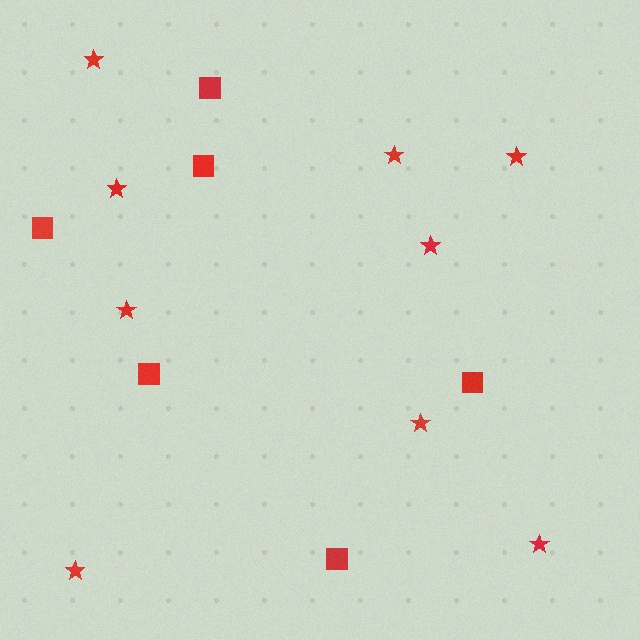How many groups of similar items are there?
There are 2 groups: one group of squares (6) and one group of stars (9).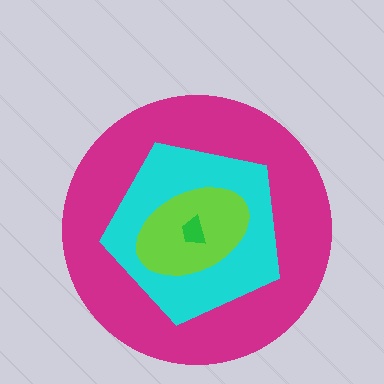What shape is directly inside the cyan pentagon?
The lime ellipse.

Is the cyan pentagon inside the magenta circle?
Yes.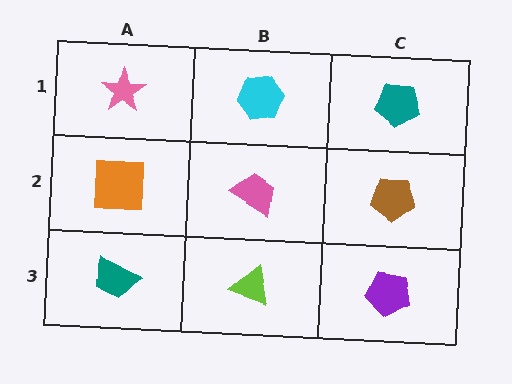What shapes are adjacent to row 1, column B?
A pink trapezoid (row 2, column B), a pink star (row 1, column A), a teal pentagon (row 1, column C).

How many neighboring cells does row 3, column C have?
2.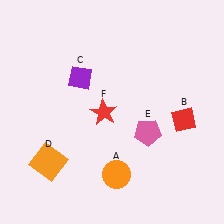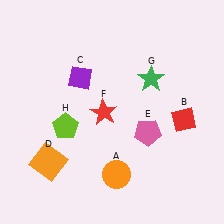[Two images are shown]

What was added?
A green star (G), a lime pentagon (H) were added in Image 2.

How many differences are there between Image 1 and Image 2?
There are 2 differences between the two images.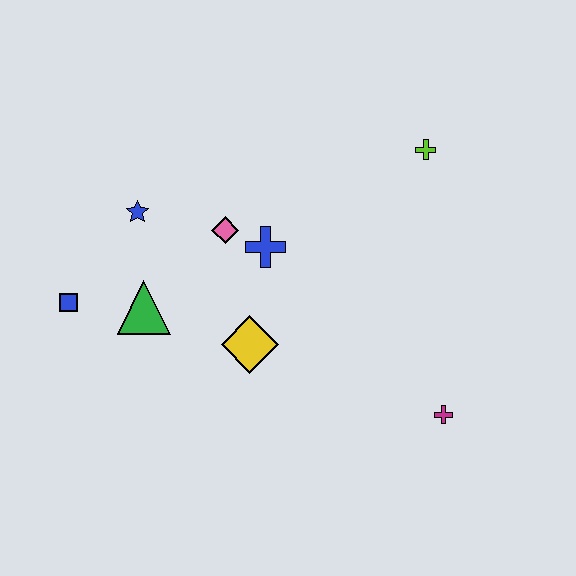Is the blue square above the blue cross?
No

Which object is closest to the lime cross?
The blue cross is closest to the lime cross.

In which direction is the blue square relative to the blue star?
The blue square is below the blue star.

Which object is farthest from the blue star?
The magenta cross is farthest from the blue star.